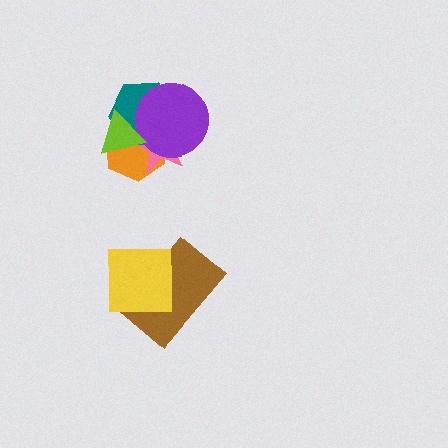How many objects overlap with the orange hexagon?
4 objects overlap with the orange hexagon.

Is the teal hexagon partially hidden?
Yes, it is partially covered by another shape.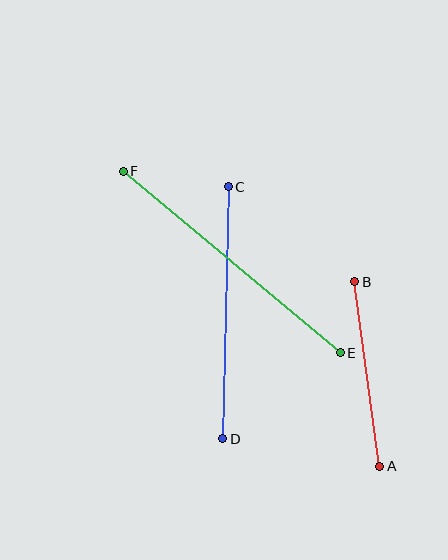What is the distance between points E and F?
The distance is approximately 283 pixels.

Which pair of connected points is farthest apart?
Points E and F are farthest apart.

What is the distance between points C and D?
The distance is approximately 252 pixels.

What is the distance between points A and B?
The distance is approximately 186 pixels.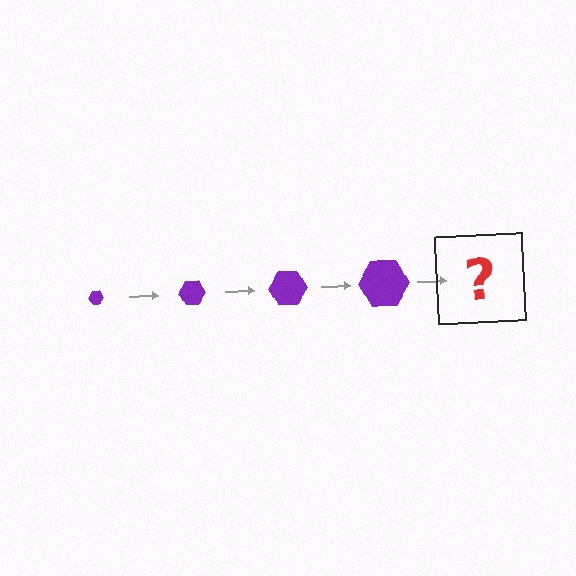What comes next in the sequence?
The next element should be a purple hexagon, larger than the previous one.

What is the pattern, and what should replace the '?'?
The pattern is that the hexagon gets progressively larger each step. The '?' should be a purple hexagon, larger than the previous one.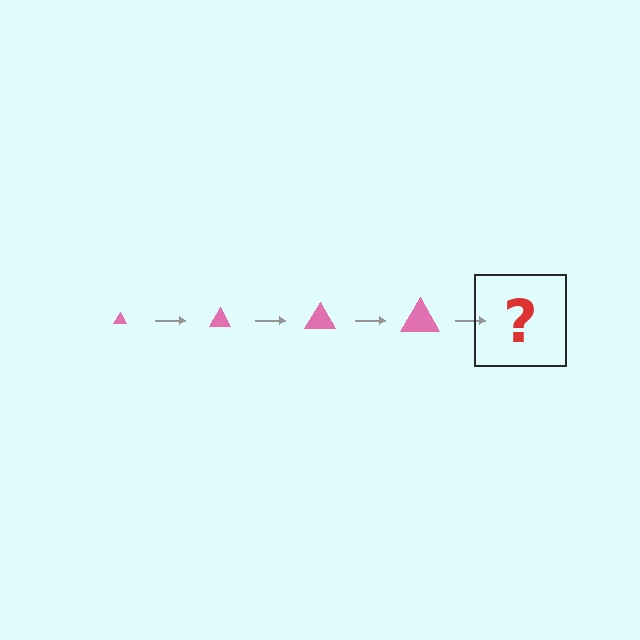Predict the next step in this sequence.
The next step is a pink triangle, larger than the previous one.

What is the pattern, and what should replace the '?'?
The pattern is that the triangle gets progressively larger each step. The '?' should be a pink triangle, larger than the previous one.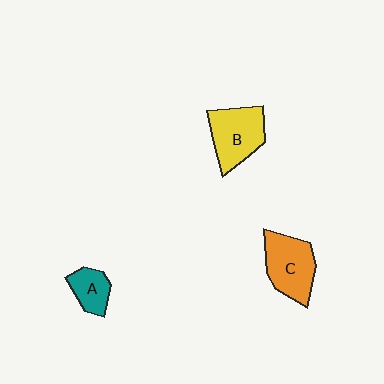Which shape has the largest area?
Shape B (yellow).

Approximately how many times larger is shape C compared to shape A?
Approximately 1.9 times.